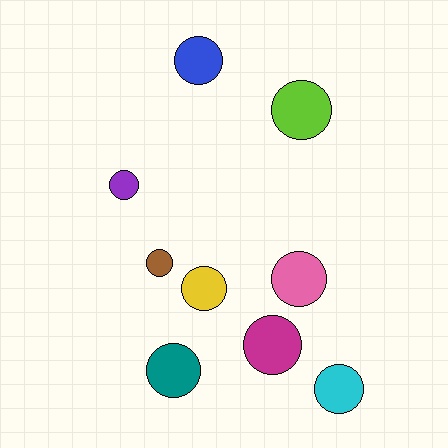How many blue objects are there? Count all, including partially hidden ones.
There is 1 blue object.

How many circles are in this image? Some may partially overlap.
There are 9 circles.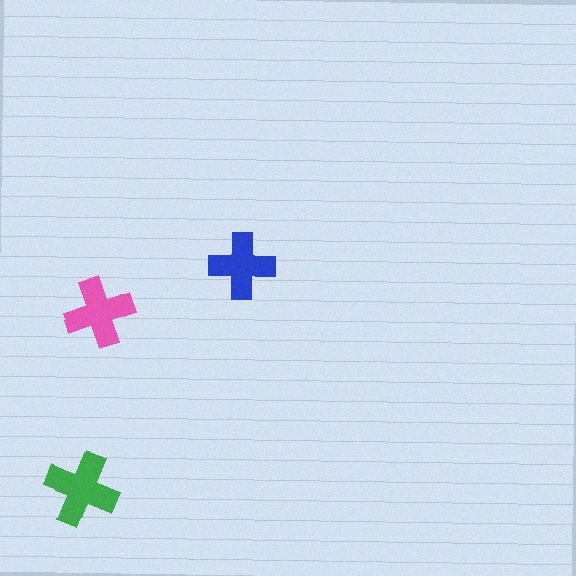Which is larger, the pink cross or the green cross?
The green one.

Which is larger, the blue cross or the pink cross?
The pink one.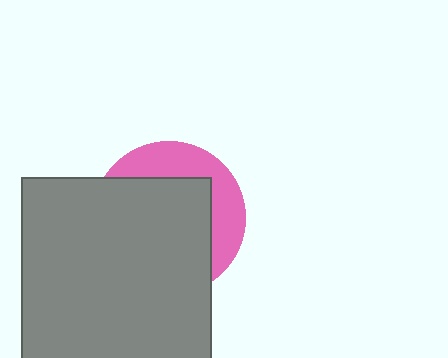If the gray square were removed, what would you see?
You would see the complete pink circle.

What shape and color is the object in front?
The object in front is a gray square.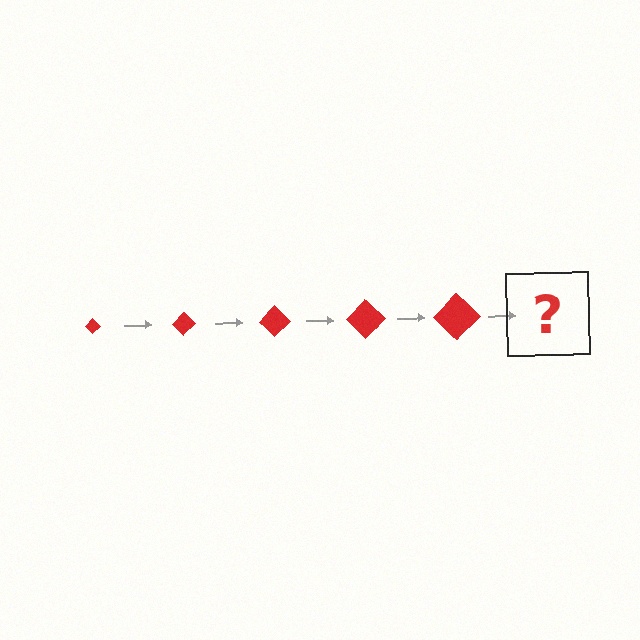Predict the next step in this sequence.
The next step is a red diamond, larger than the previous one.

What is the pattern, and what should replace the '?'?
The pattern is that the diamond gets progressively larger each step. The '?' should be a red diamond, larger than the previous one.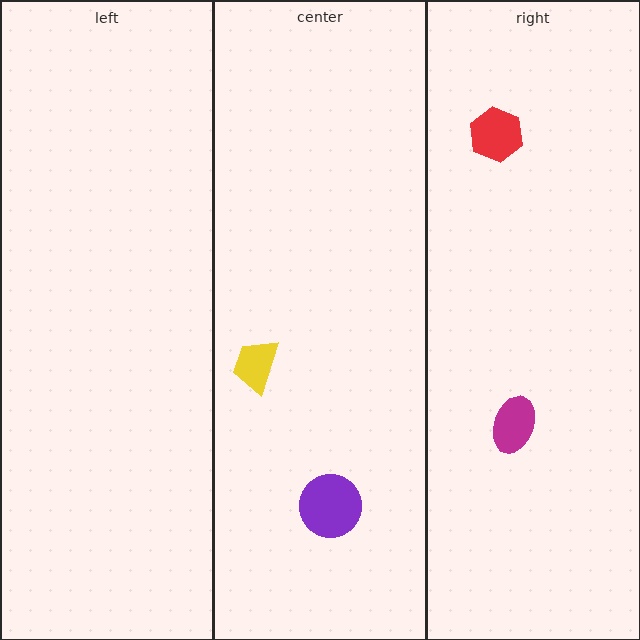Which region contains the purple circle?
The center region.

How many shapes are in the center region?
2.